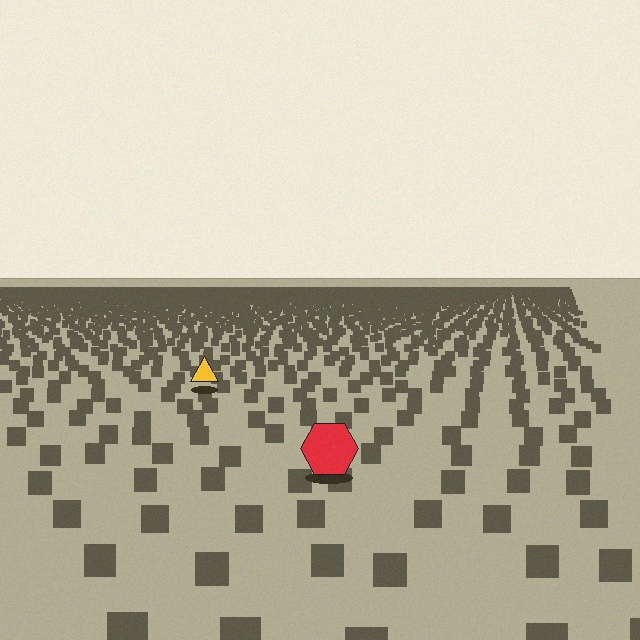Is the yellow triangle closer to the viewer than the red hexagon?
No. The red hexagon is closer — you can tell from the texture gradient: the ground texture is coarser near it.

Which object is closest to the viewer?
The red hexagon is closest. The texture marks near it are larger and more spread out.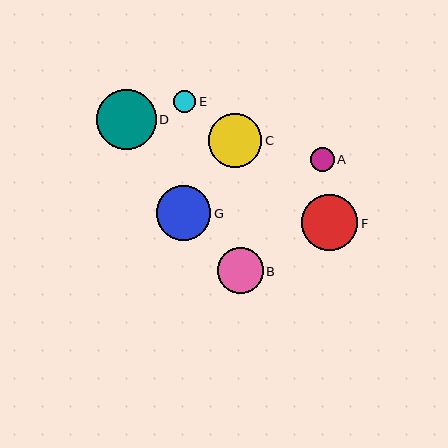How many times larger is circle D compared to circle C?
Circle D is approximately 1.1 times the size of circle C.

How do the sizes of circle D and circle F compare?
Circle D and circle F are approximately the same size.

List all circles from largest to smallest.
From largest to smallest: D, F, G, C, B, A, E.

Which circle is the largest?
Circle D is the largest with a size of approximately 60 pixels.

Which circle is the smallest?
Circle E is the smallest with a size of approximately 22 pixels.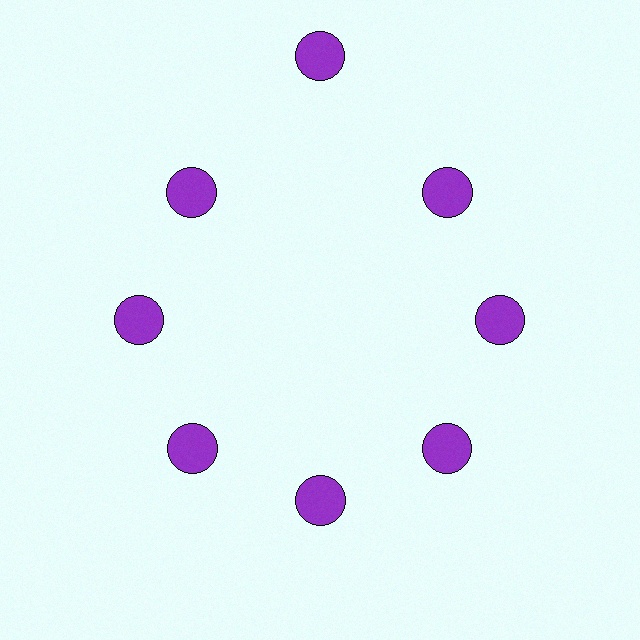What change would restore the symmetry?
The symmetry would be restored by moving it inward, back onto the ring so that all 8 circles sit at equal angles and equal distance from the center.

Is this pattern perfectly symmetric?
No. The 8 purple circles are arranged in a ring, but one element near the 12 o'clock position is pushed outward from the center, breaking the 8-fold rotational symmetry.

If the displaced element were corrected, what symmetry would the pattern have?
It would have 8-fold rotational symmetry — the pattern would map onto itself every 45 degrees.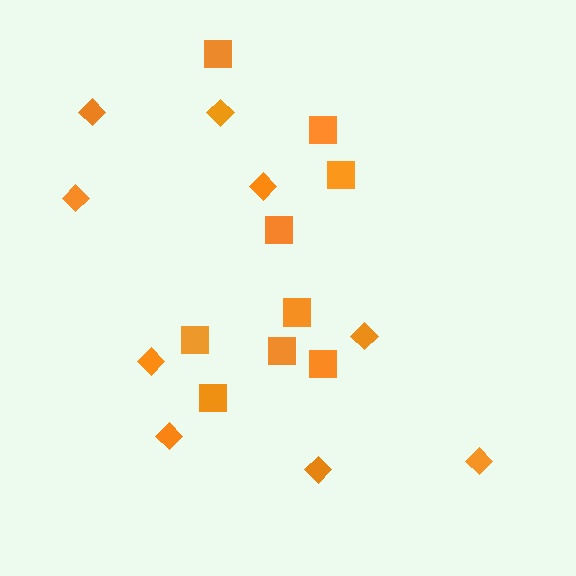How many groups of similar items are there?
There are 2 groups: one group of squares (9) and one group of diamonds (9).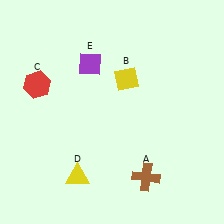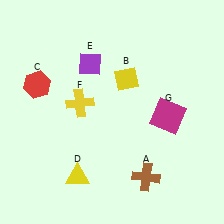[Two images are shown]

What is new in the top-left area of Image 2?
A yellow cross (F) was added in the top-left area of Image 2.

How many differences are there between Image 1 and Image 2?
There are 2 differences between the two images.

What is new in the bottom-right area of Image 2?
A magenta square (G) was added in the bottom-right area of Image 2.